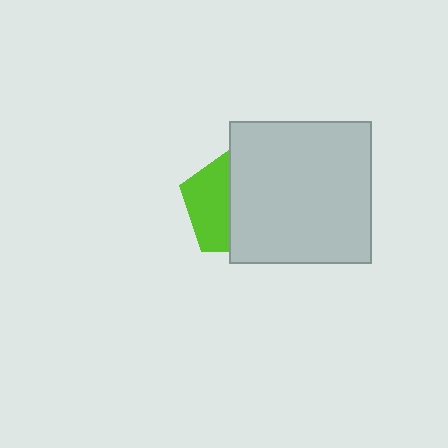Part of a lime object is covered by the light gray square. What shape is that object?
It is a pentagon.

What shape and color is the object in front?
The object in front is a light gray square.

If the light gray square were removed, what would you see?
You would see the complete lime pentagon.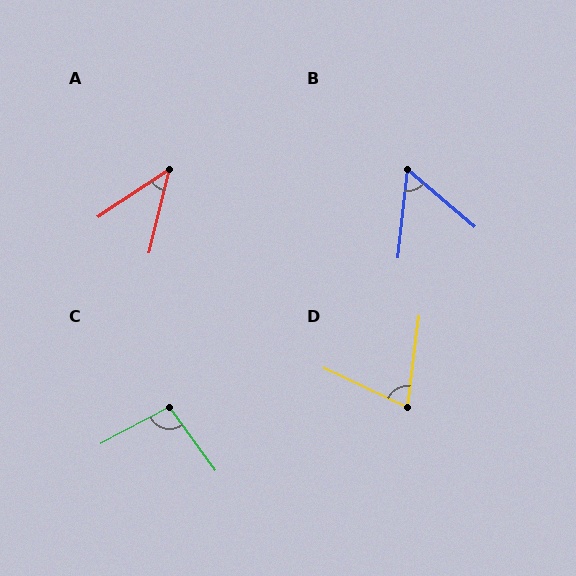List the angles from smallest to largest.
A (42°), B (56°), D (72°), C (98°).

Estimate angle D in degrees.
Approximately 72 degrees.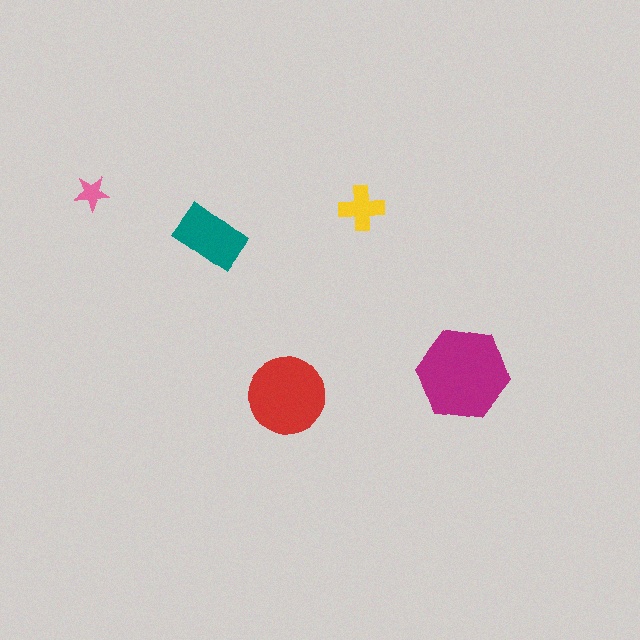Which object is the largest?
The magenta hexagon.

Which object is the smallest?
The pink star.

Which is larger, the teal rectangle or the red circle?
The red circle.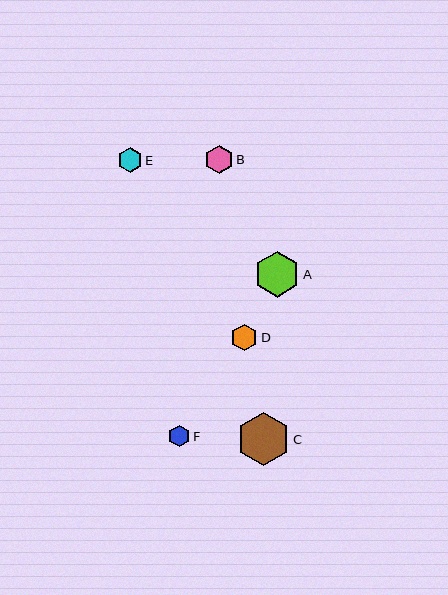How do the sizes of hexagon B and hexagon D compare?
Hexagon B and hexagon D are approximately the same size.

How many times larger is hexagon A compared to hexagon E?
Hexagon A is approximately 1.9 times the size of hexagon E.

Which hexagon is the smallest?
Hexagon F is the smallest with a size of approximately 22 pixels.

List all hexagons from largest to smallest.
From largest to smallest: C, A, B, D, E, F.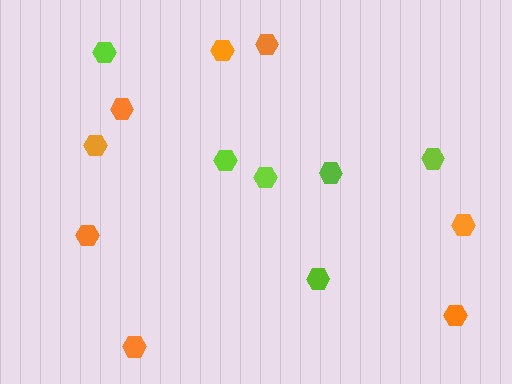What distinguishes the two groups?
There are 2 groups: one group of lime hexagons (6) and one group of orange hexagons (8).